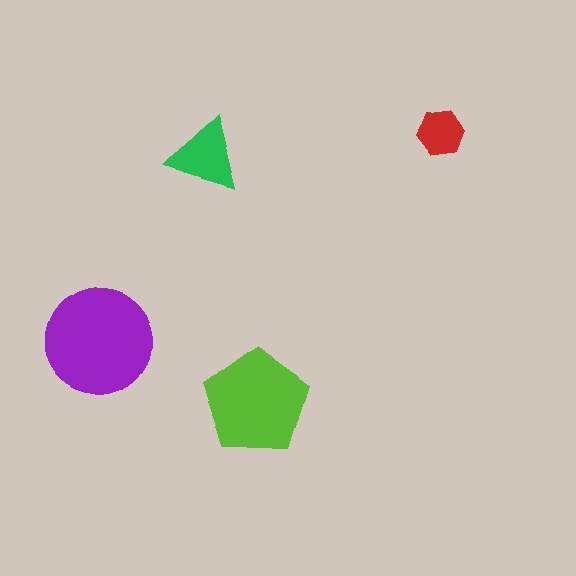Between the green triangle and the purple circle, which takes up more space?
The purple circle.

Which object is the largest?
The purple circle.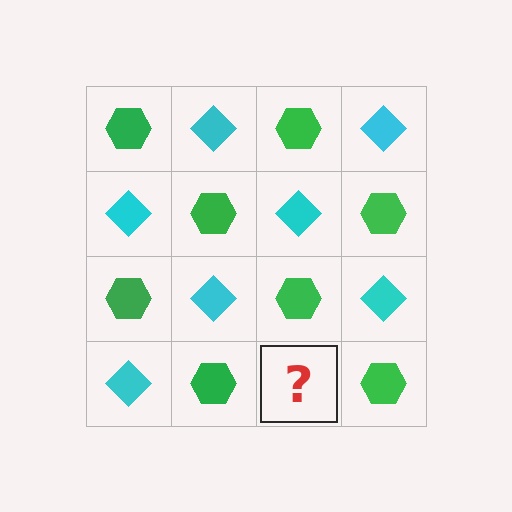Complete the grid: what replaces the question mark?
The question mark should be replaced with a cyan diamond.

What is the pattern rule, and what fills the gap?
The rule is that it alternates green hexagon and cyan diamond in a checkerboard pattern. The gap should be filled with a cyan diamond.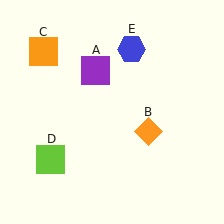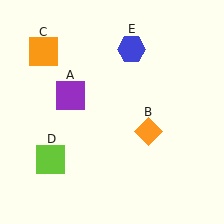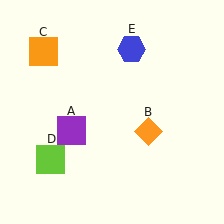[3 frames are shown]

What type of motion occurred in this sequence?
The purple square (object A) rotated counterclockwise around the center of the scene.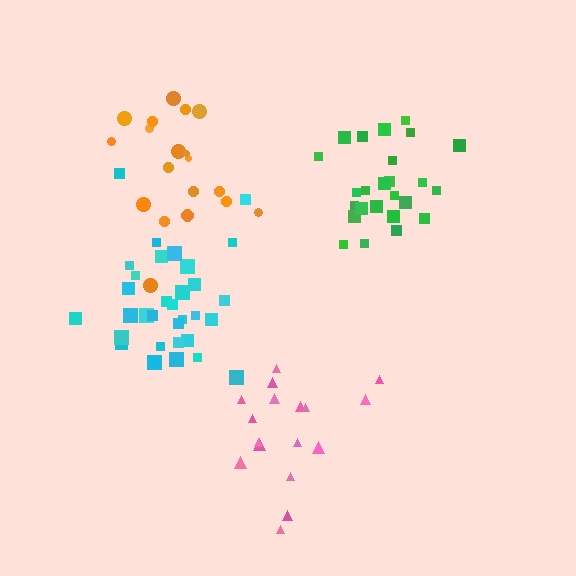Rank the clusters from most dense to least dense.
green, cyan, orange, pink.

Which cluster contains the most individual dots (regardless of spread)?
Cyan (33).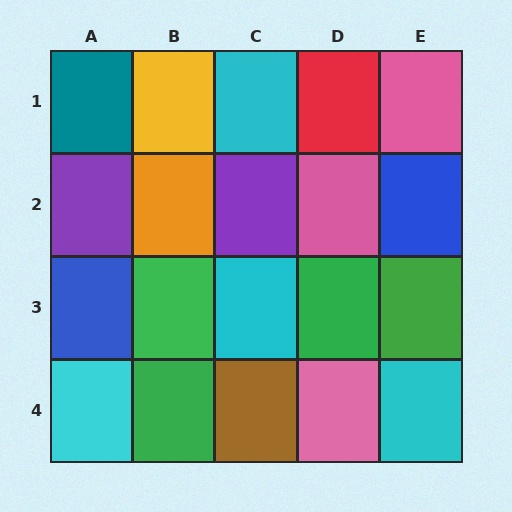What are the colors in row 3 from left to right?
Blue, green, cyan, green, green.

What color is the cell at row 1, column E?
Pink.